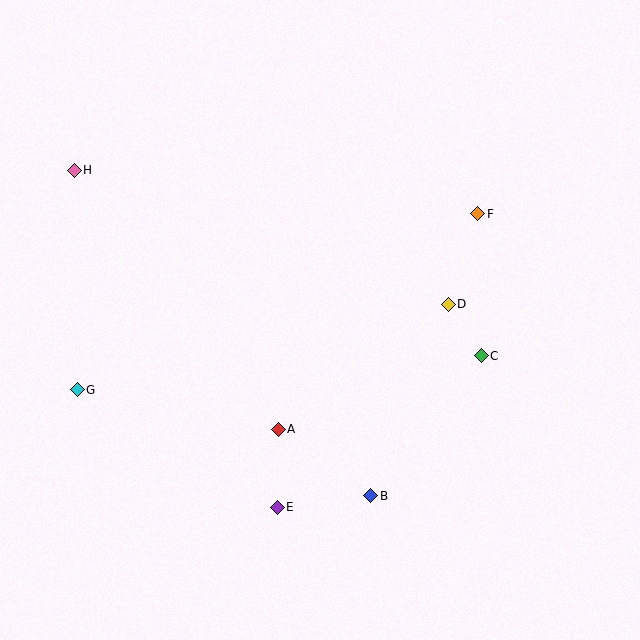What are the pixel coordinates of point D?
Point D is at (448, 304).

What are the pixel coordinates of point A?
Point A is at (278, 429).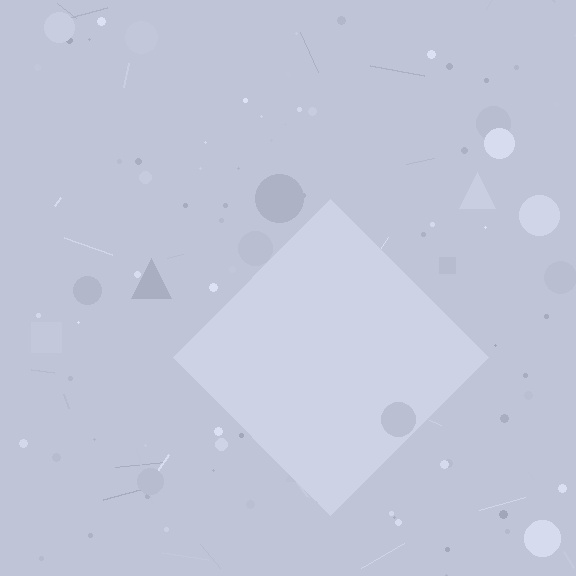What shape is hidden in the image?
A diamond is hidden in the image.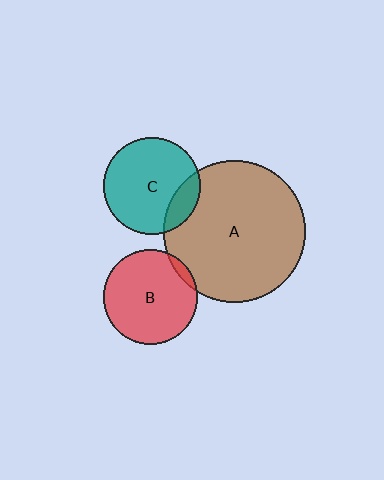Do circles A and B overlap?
Yes.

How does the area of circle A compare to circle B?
Approximately 2.2 times.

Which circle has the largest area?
Circle A (brown).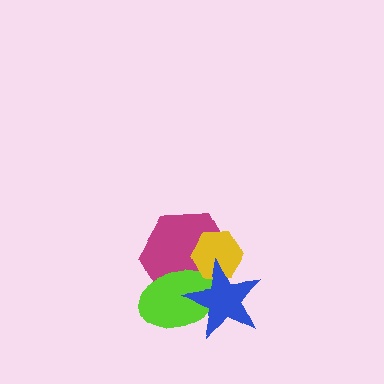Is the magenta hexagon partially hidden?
Yes, it is partially covered by another shape.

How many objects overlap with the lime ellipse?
3 objects overlap with the lime ellipse.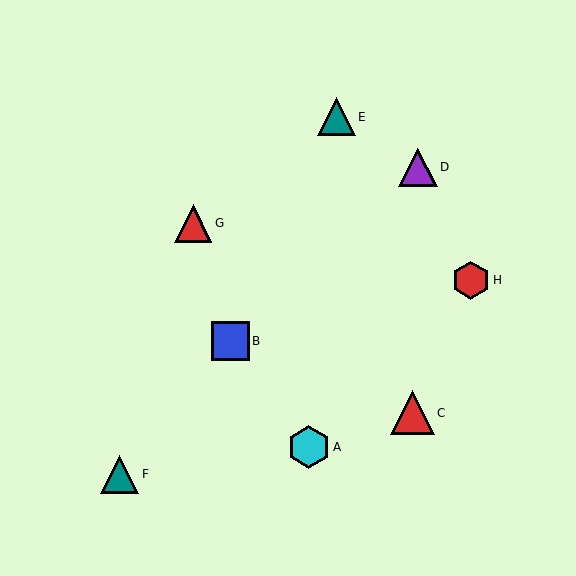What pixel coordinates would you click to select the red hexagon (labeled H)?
Click at (471, 280) to select the red hexagon H.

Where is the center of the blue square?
The center of the blue square is at (230, 341).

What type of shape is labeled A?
Shape A is a cyan hexagon.